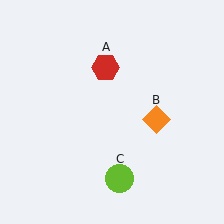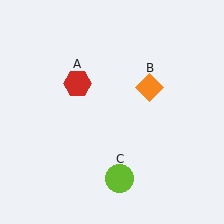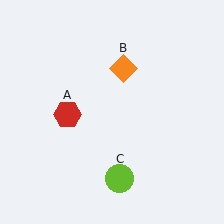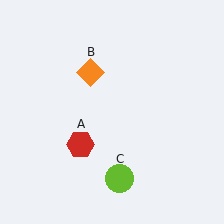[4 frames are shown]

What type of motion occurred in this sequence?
The red hexagon (object A), orange diamond (object B) rotated counterclockwise around the center of the scene.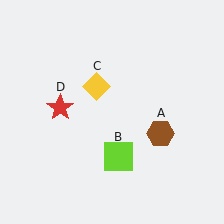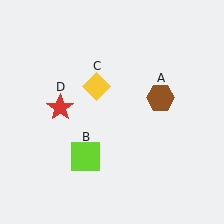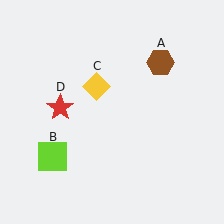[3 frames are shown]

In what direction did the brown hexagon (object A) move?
The brown hexagon (object A) moved up.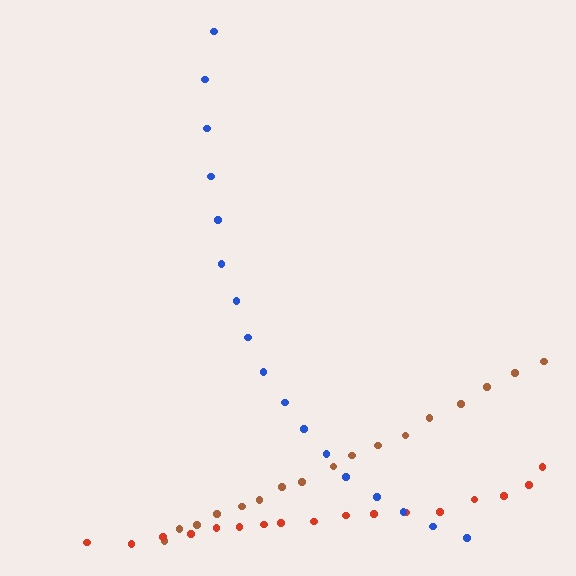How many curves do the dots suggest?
There are 3 distinct paths.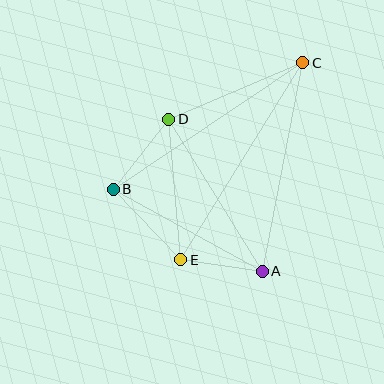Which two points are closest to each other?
Points A and E are closest to each other.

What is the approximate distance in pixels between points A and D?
The distance between A and D is approximately 179 pixels.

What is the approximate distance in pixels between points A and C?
The distance between A and C is approximately 213 pixels.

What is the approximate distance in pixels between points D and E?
The distance between D and E is approximately 141 pixels.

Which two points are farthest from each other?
Points C and E are farthest from each other.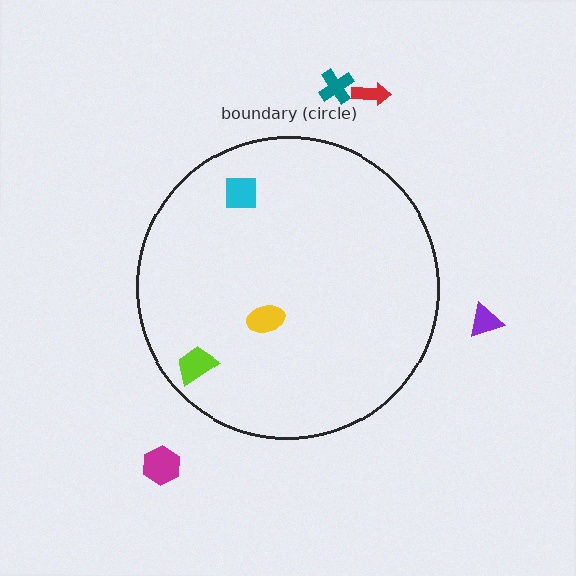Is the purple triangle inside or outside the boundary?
Outside.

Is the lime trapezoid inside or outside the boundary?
Inside.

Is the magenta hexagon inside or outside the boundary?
Outside.